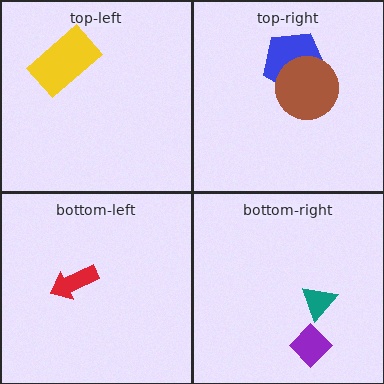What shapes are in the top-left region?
The yellow rectangle.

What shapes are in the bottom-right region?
The teal triangle, the purple diamond.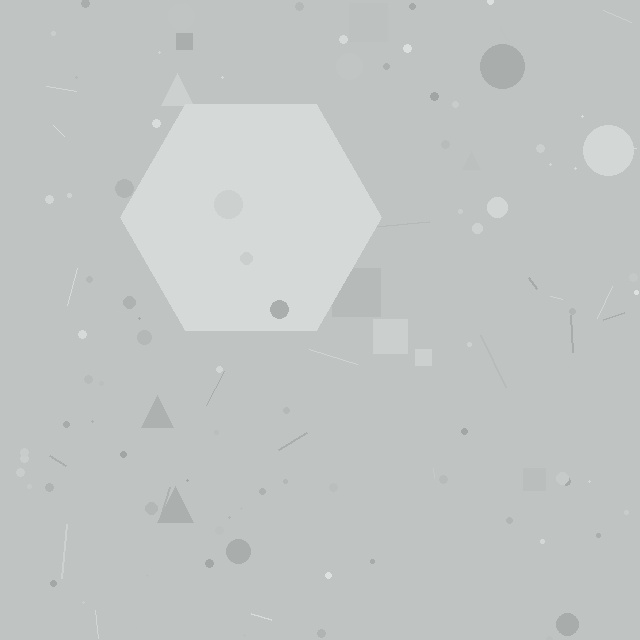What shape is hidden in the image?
A hexagon is hidden in the image.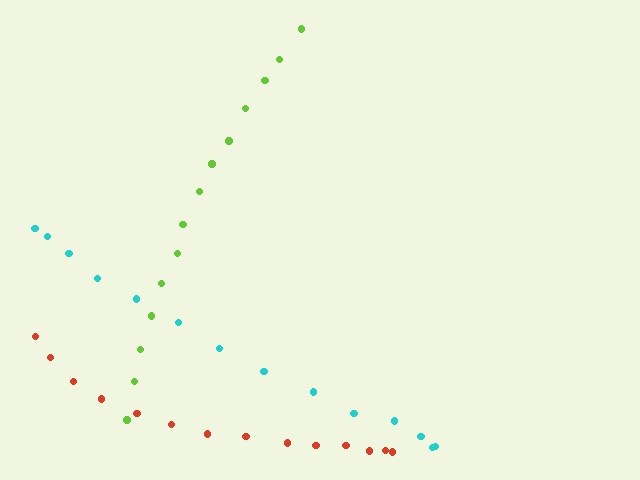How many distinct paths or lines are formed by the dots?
There are 3 distinct paths.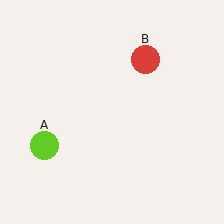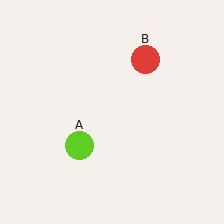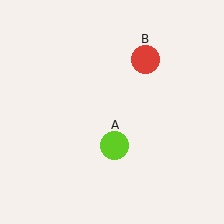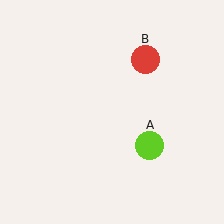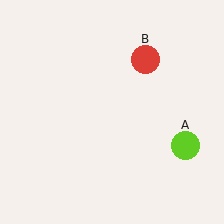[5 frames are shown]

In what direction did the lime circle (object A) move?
The lime circle (object A) moved right.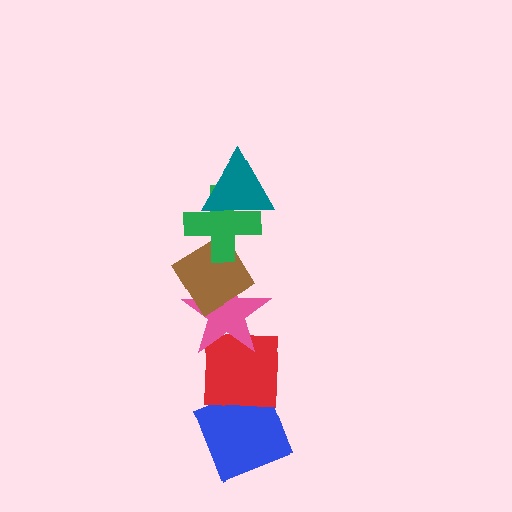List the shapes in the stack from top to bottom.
From top to bottom: the teal triangle, the green cross, the brown diamond, the pink star, the red square, the blue diamond.